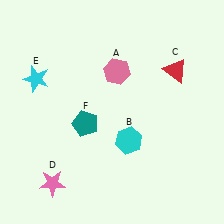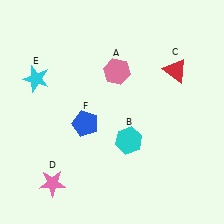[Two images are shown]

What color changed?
The pentagon (F) changed from teal in Image 1 to blue in Image 2.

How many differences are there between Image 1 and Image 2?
There is 1 difference between the two images.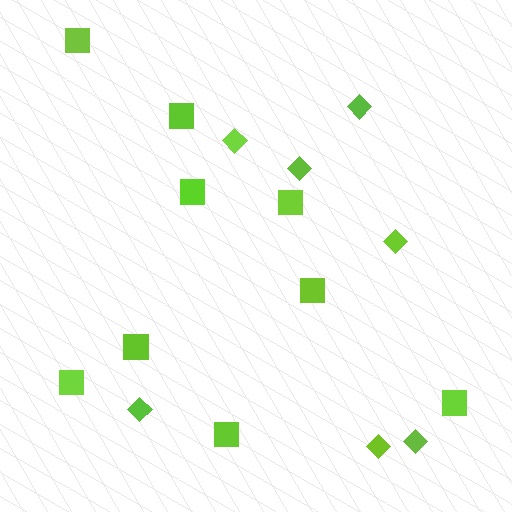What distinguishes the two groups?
There are 2 groups: one group of diamonds (7) and one group of squares (9).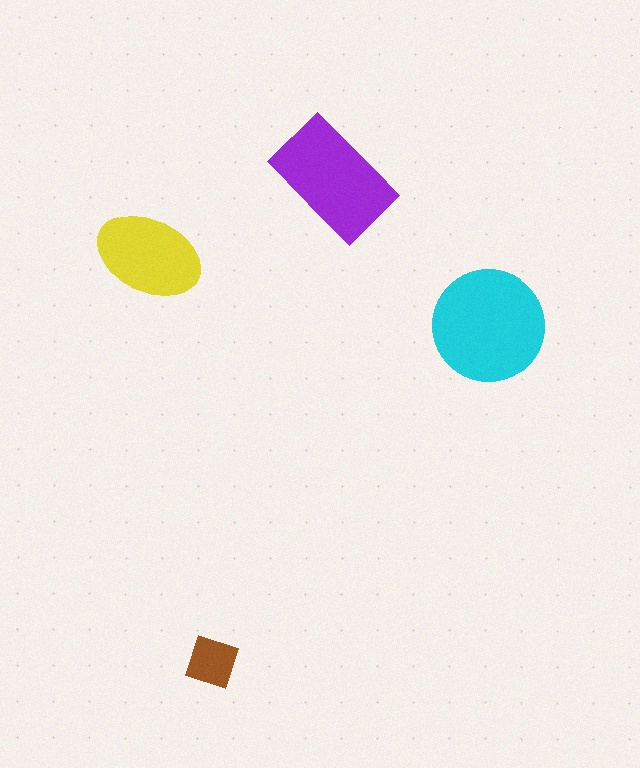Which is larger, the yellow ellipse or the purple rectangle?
The purple rectangle.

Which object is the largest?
The cyan circle.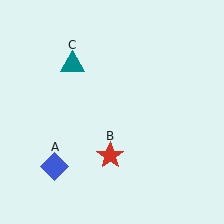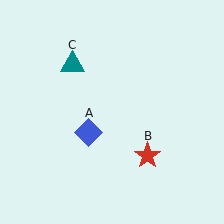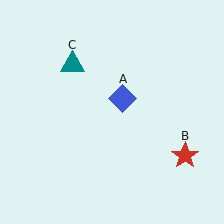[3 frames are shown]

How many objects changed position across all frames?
2 objects changed position: blue diamond (object A), red star (object B).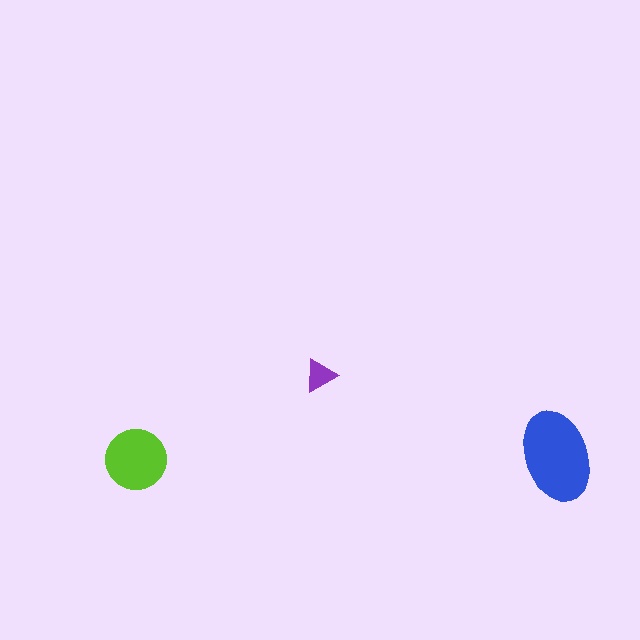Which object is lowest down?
The lime circle is bottommost.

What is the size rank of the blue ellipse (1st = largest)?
1st.